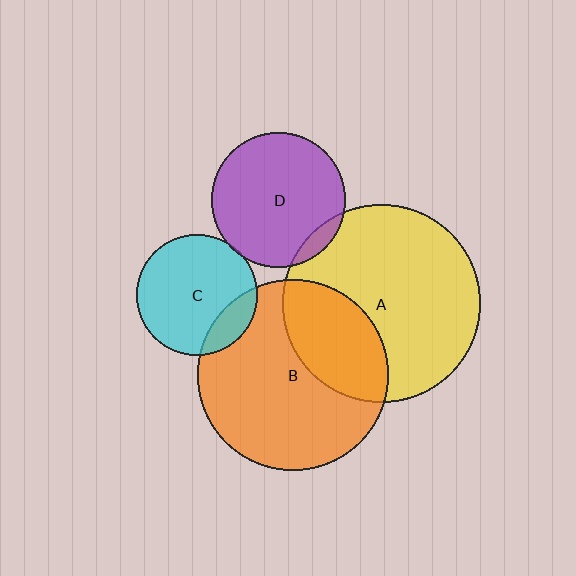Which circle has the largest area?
Circle A (yellow).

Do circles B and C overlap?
Yes.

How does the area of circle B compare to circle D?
Approximately 2.0 times.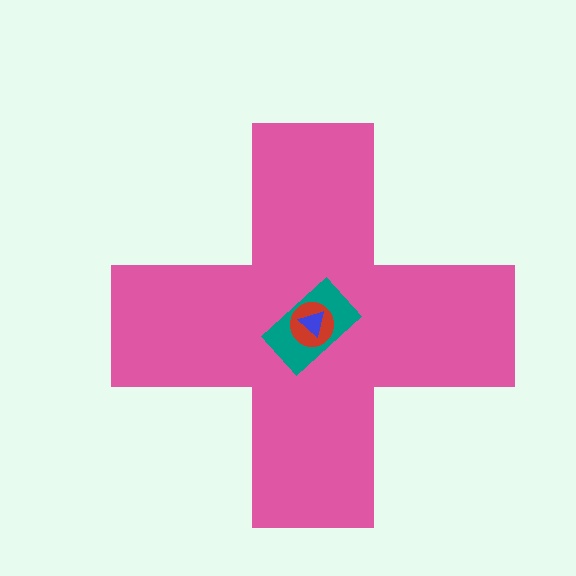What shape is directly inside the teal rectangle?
The red circle.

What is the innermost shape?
The blue triangle.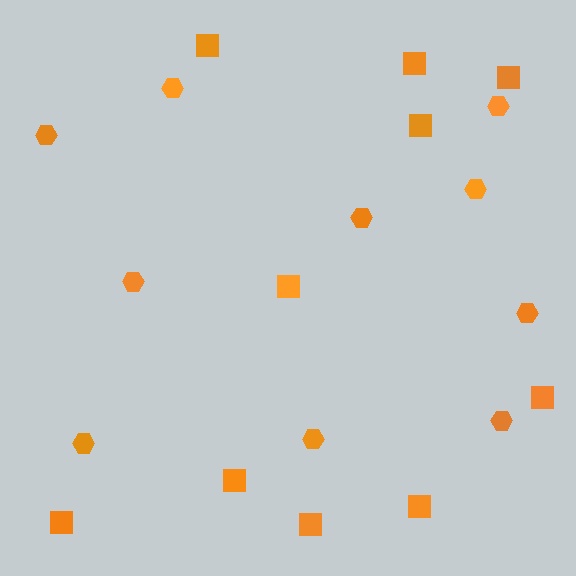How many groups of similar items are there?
There are 2 groups: one group of hexagons (10) and one group of squares (10).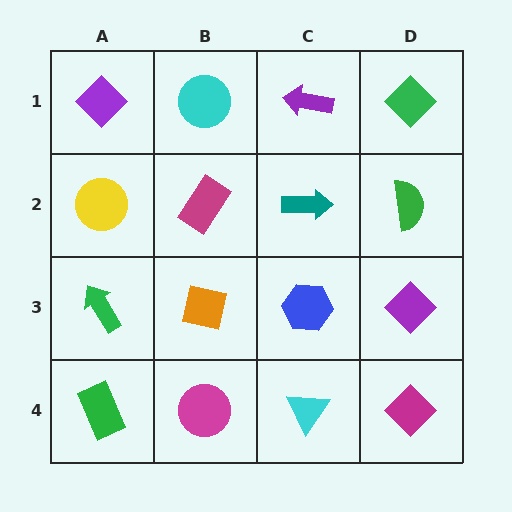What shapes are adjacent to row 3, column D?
A green semicircle (row 2, column D), a magenta diamond (row 4, column D), a blue hexagon (row 3, column C).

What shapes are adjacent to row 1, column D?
A green semicircle (row 2, column D), a purple arrow (row 1, column C).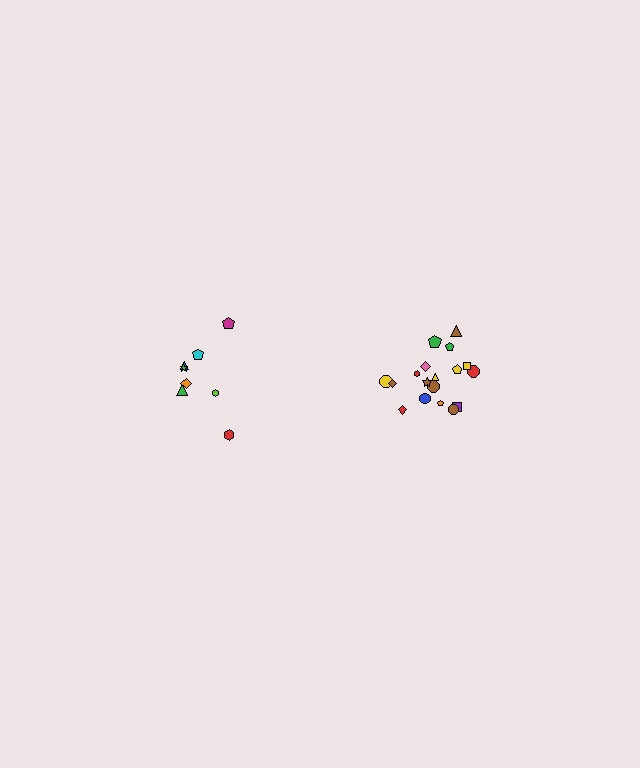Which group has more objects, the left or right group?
The right group.